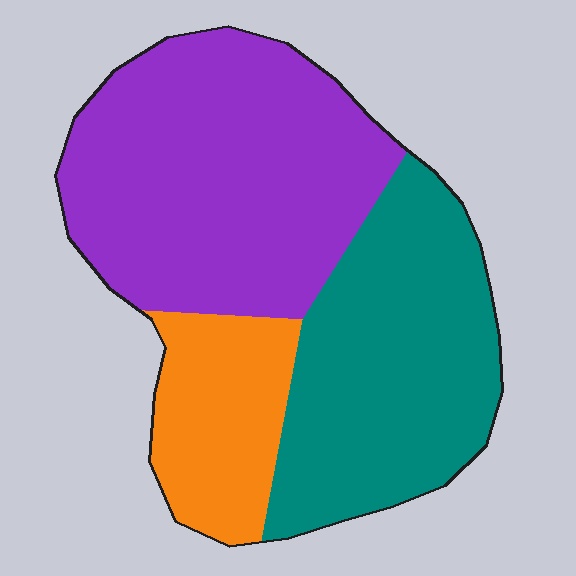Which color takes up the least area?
Orange, at roughly 15%.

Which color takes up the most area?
Purple, at roughly 45%.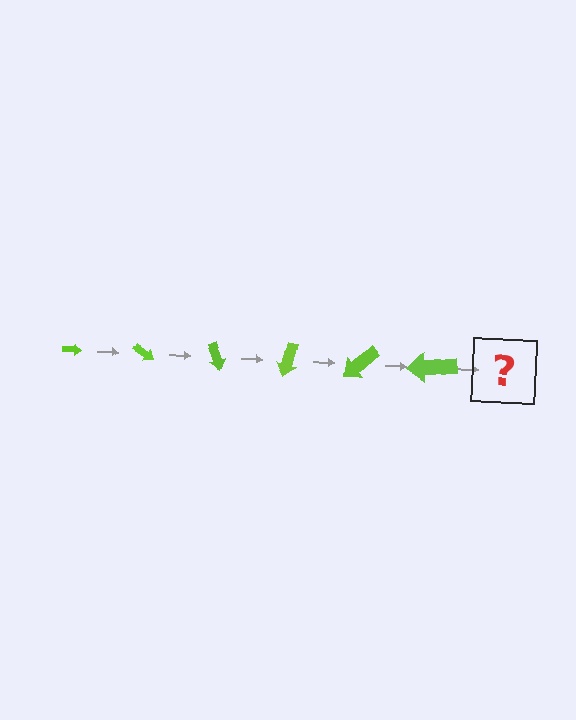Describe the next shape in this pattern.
It should be an arrow, larger than the previous one and rotated 210 degrees from the start.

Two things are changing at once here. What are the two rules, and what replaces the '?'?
The two rules are that the arrow grows larger each step and it rotates 35 degrees each step. The '?' should be an arrow, larger than the previous one and rotated 210 degrees from the start.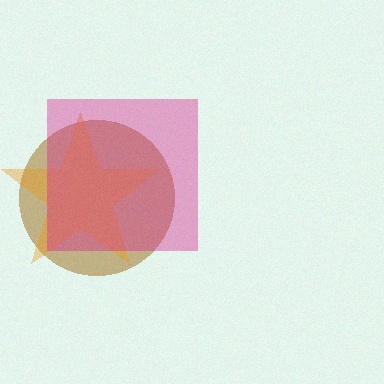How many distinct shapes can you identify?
There are 3 distinct shapes: a brown circle, an orange star, a magenta square.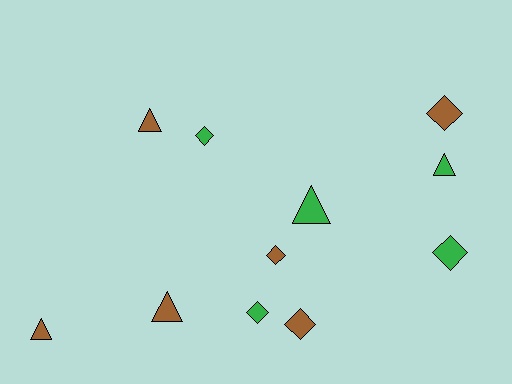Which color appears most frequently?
Brown, with 6 objects.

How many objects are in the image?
There are 11 objects.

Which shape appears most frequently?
Diamond, with 6 objects.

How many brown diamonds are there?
There are 3 brown diamonds.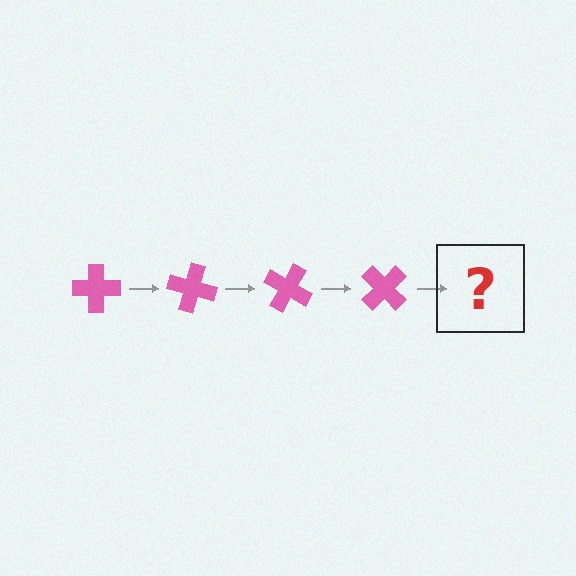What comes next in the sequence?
The next element should be a pink cross rotated 60 degrees.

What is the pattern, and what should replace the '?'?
The pattern is that the cross rotates 15 degrees each step. The '?' should be a pink cross rotated 60 degrees.